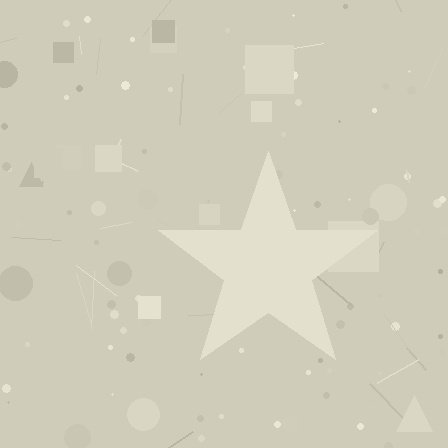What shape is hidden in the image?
A star is hidden in the image.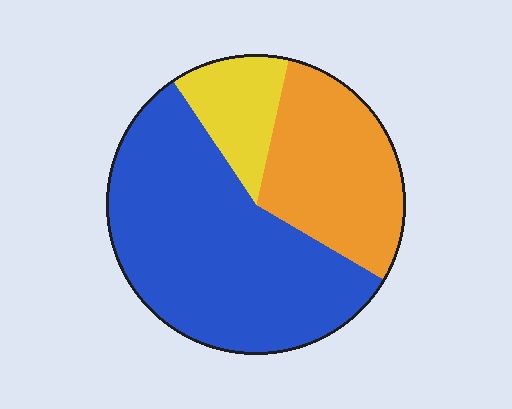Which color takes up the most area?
Blue, at roughly 55%.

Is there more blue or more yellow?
Blue.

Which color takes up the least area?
Yellow, at roughly 15%.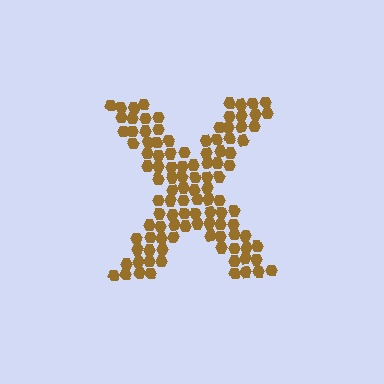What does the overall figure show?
The overall figure shows the letter X.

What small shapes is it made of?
It is made of small hexagons.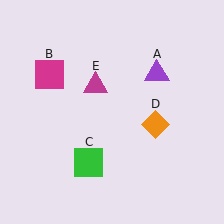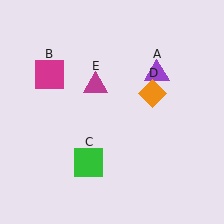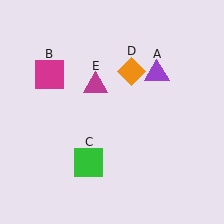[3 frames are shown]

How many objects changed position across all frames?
1 object changed position: orange diamond (object D).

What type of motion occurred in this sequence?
The orange diamond (object D) rotated counterclockwise around the center of the scene.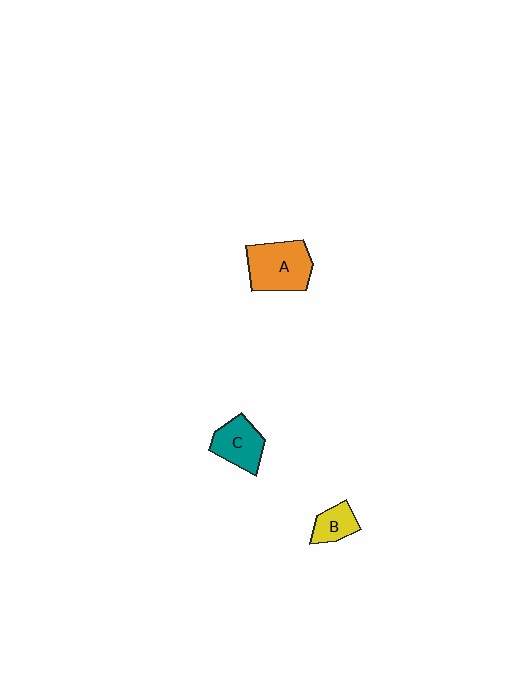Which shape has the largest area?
Shape A (orange).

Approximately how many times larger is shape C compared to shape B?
Approximately 1.5 times.